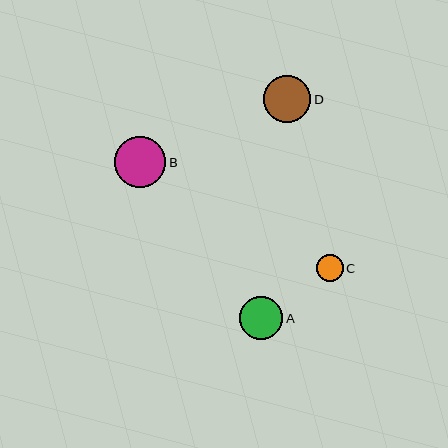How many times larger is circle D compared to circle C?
Circle D is approximately 1.7 times the size of circle C.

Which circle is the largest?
Circle B is the largest with a size of approximately 51 pixels.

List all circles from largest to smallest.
From largest to smallest: B, D, A, C.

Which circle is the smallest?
Circle C is the smallest with a size of approximately 27 pixels.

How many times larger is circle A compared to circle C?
Circle A is approximately 1.6 times the size of circle C.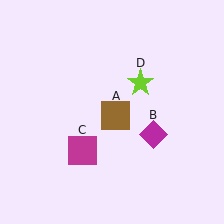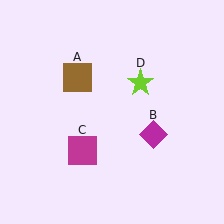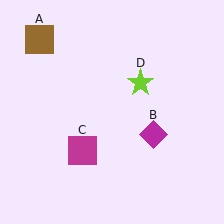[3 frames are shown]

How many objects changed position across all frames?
1 object changed position: brown square (object A).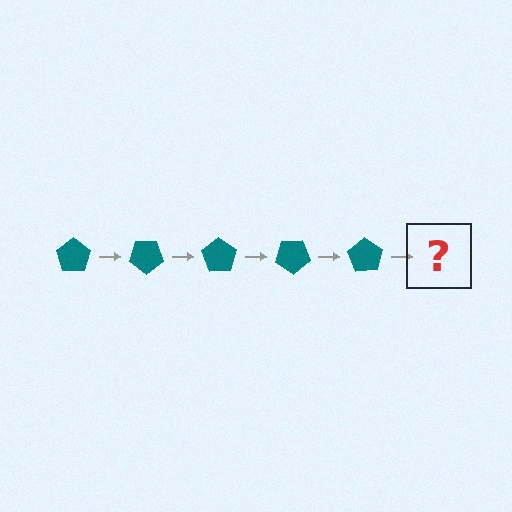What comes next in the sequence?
The next element should be a teal pentagon rotated 175 degrees.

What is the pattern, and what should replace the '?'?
The pattern is that the pentagon rotates 35 degrees each step. The '?' should be a teal pentagon rotated 175 degrees.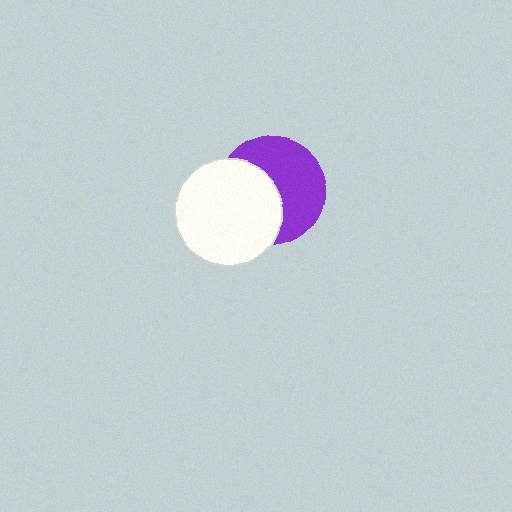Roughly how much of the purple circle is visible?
About half of it is visible (roughly 54%).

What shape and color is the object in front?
The object in front is a white circle.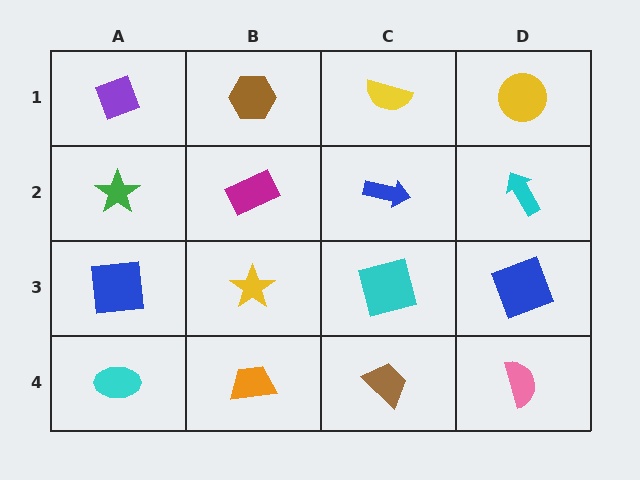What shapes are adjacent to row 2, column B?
A brown hexagon (row 1, column B), a yellow star (row 3, column B), a green star (row 2, column A), a blue arrow (row 2, column C).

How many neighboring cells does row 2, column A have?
3.